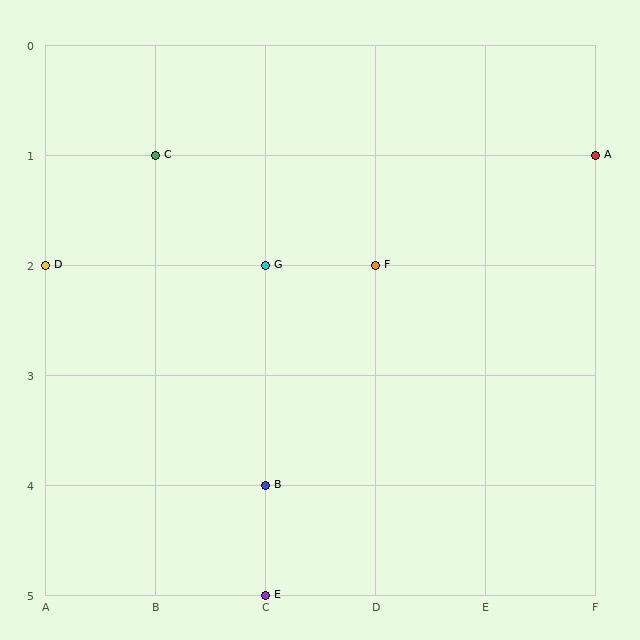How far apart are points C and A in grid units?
Points C and A are 4 columns apart.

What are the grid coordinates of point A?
Point A is at grid coordinates (F, 1).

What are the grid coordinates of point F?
Point F is at grid coordinates (D, 2).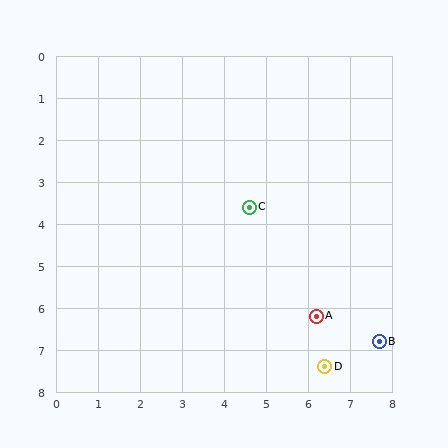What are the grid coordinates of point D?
Point D is at approximately (6.4, 7.4).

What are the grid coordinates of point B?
Point B is at approximately (7.7, 6.8).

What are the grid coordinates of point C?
Point C is at approximately (4.6, 3.6).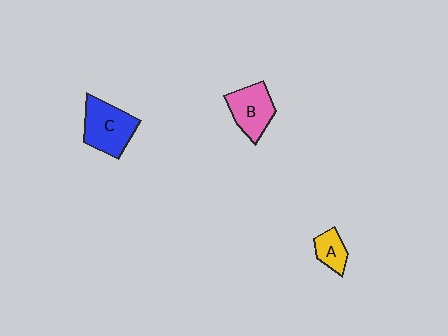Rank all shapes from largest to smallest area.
From largest to smallest: C (blue), B (pink), A (yellow).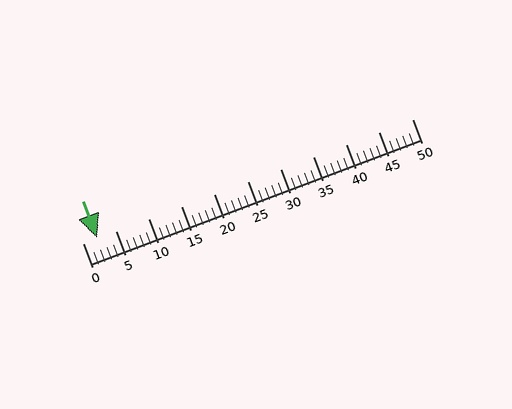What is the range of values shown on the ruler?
The ruler shows values from 0 to 50.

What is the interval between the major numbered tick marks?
The major tick marks are spaced 5 units apart.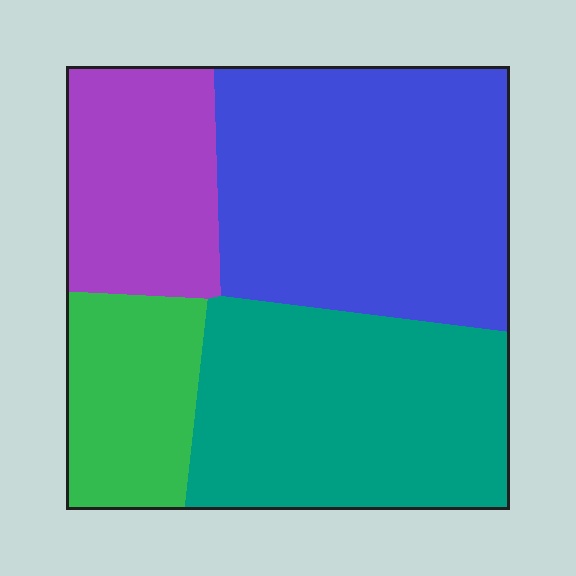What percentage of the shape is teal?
Teal covers roughly 30% of the shape.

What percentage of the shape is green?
Green takes up about one eighth (1/8) of the shape.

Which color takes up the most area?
Blue, at roughly 35%.